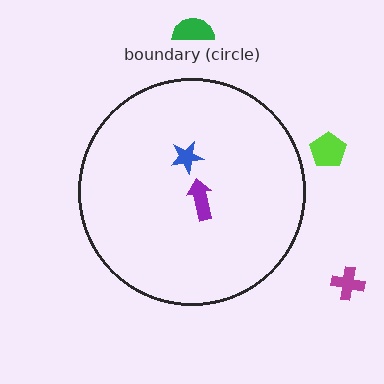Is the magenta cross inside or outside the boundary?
Outside.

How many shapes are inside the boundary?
2 inside, 3 outside.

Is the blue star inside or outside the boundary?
Inside.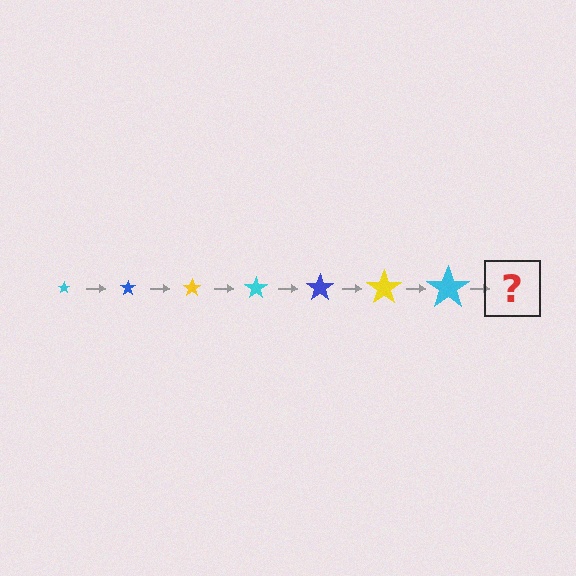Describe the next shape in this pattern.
It should be a blue star, larger than the previous one.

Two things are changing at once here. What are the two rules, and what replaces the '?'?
The two rules are that the star grows larger each step and the color cycles through cyan, blue, and yellow. The '?' should be a blue star, larger than the previous one.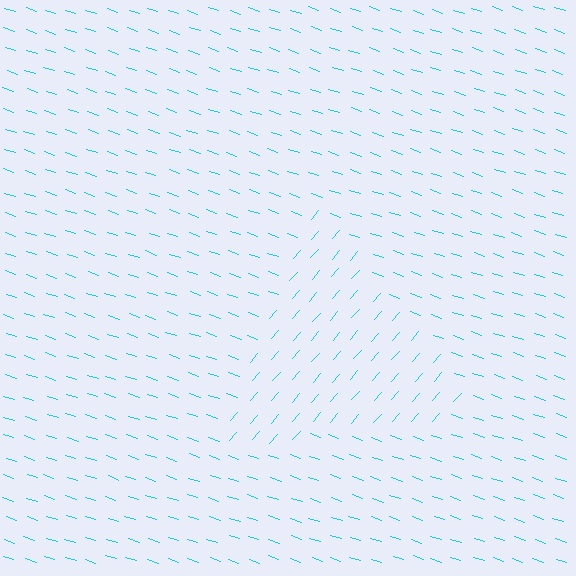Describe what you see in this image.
The image is filled with small cyan line segments. A triangle region in the image has lines oriented differently from the surrounding lines, creating a visible texture boundary.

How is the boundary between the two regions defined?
The boundary is defined purely by a change in line orientation (approximately 67 degrees difference). All lines are the same color and thickness.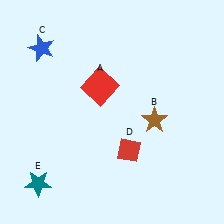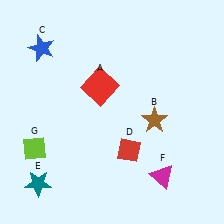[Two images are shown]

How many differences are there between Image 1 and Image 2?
There are 2 differences between the two images.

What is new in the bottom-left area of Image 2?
A lime diamond (G) was added in the bottom-left area of Image 2.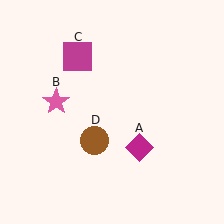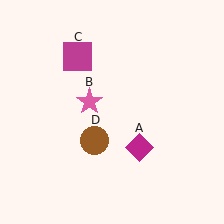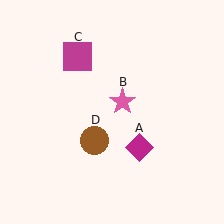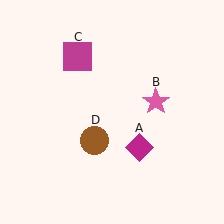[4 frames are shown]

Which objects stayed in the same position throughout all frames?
Magenta diamond (object A) and magenta square (object C) and brown circle (object D) remained stationary.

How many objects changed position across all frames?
1 object changed position: pink star (object B).